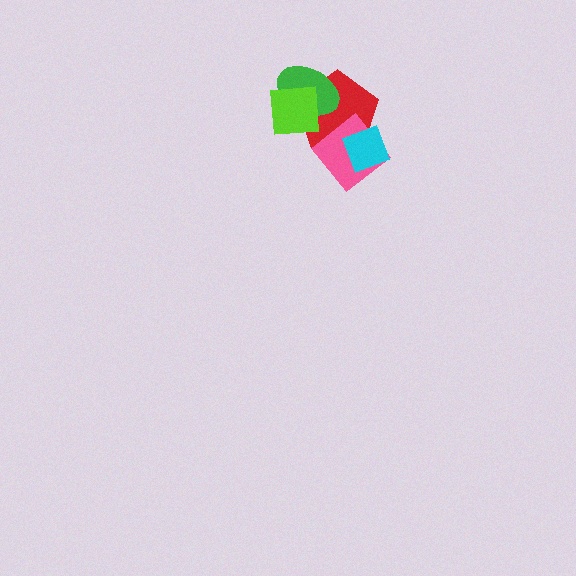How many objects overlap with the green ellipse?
2 objects overlap with the green ellipse.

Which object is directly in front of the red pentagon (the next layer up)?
The green ellipse is directly in front of the red pentagon.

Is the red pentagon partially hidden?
Yes, it is partially covered by another shape.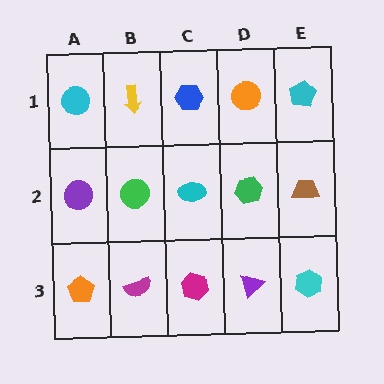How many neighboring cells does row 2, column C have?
4.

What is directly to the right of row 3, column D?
A cyan hexagon.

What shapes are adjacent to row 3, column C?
A cyan ellipse (row 2, column C), a magenta semicircle (row 3, column B), a purple triangle (row 3, column D).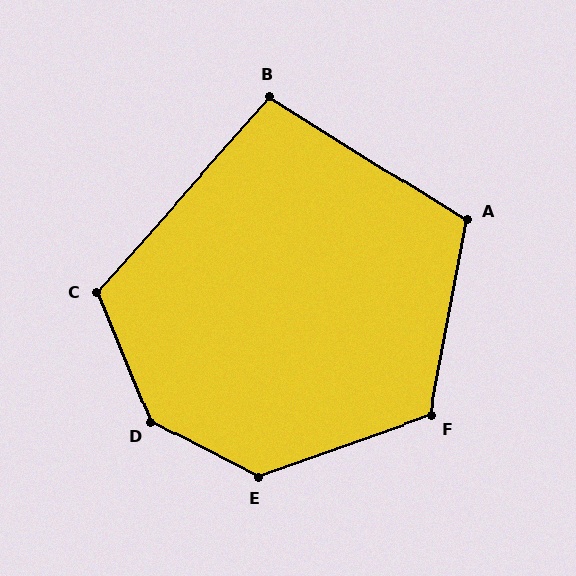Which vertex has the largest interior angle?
D, at approximately 140 degrees.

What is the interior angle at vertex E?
Approximately 133 degrees (obtuse).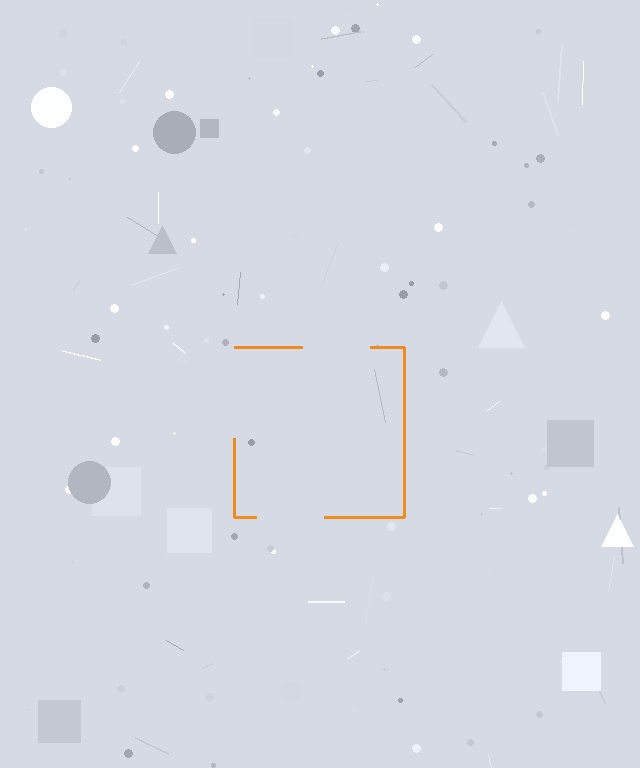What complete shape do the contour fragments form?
The contour fragments form a square.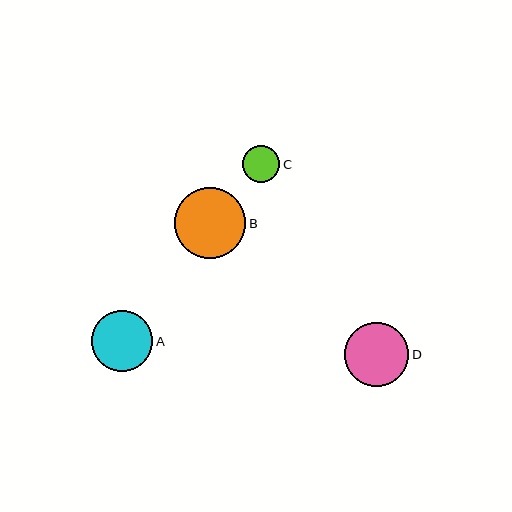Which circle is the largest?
Circle B is the largest with a size of approximately 71 pixels.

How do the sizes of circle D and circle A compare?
Circle D and circle A are approximately the same size.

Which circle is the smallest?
Circle C is the smallest with a size of approximately 37 pixels.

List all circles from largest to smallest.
From largest to smallest: B, D, A, C.